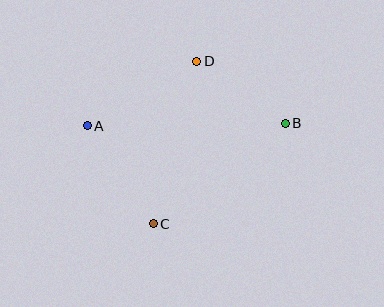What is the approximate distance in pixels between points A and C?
The distance between A and C is approximately 118 pixels.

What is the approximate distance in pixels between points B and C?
The distance between B and C is approximately 166 pixels.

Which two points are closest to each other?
Points B and D are closest to each other.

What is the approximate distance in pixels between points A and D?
The distance between A and D is approximately 127 pixels.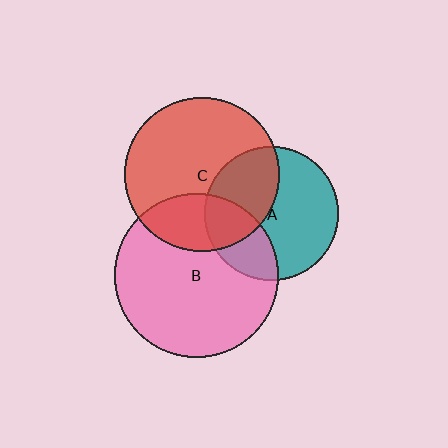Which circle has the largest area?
Circle B (pink).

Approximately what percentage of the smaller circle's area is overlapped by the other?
Approximately 40%.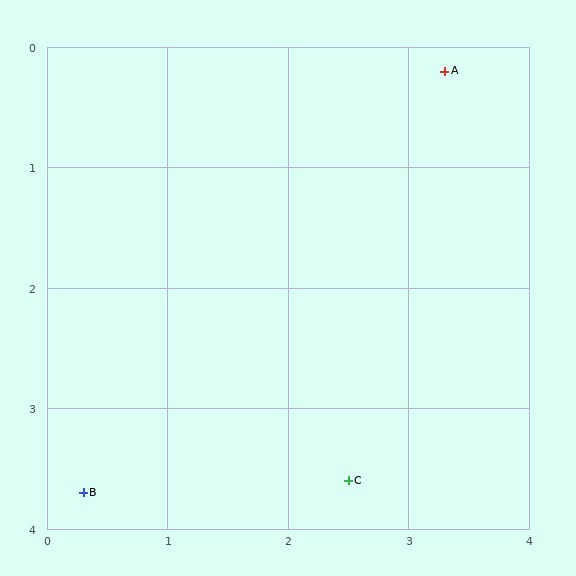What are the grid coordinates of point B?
Point B is at approximately (0.3, 3.7).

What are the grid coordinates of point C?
Point C is at approximately (2.5, 3.6).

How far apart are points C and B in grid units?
Points C and B are about 2.2 grid units apart.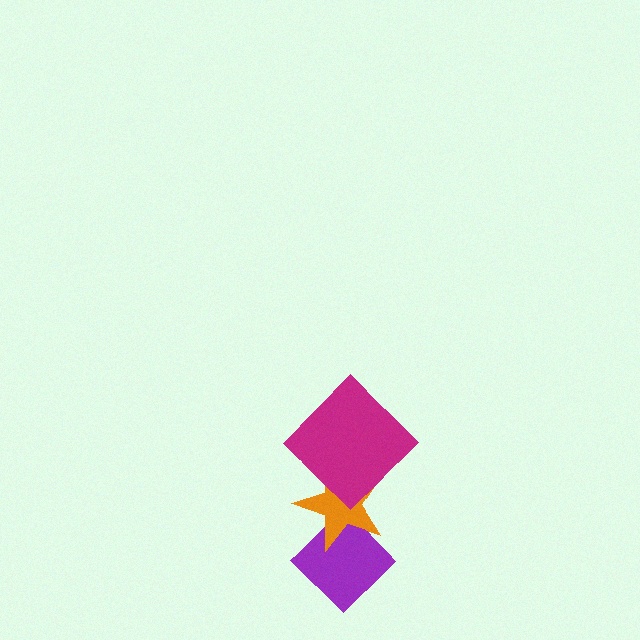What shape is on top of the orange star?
The magenta diamond is on top of the orange star.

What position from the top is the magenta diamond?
The magenta diamond is 1st from the top.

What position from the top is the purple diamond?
The purple diamond is 3rd from the top.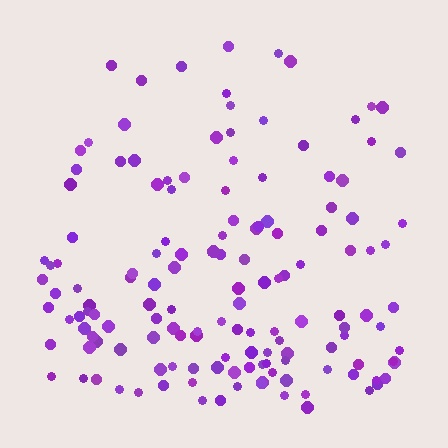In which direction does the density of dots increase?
From top to bottom, with the bottom side densest.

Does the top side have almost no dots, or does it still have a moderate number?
Still a moderate number, just noticeably fewer than the bottom.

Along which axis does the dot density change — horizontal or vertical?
Vertical.